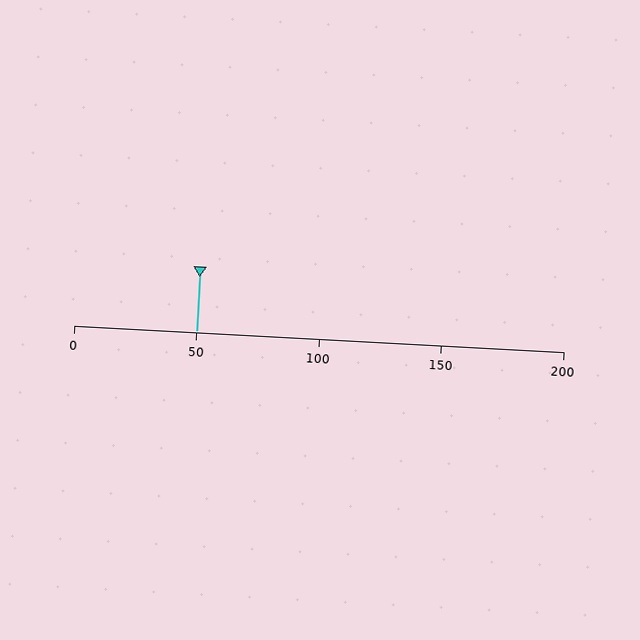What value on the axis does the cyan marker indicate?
The marker indicates approximately 50.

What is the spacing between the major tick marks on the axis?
The major ticks are spaced 50 apart.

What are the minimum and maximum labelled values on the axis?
The axis runs from 0 to 200.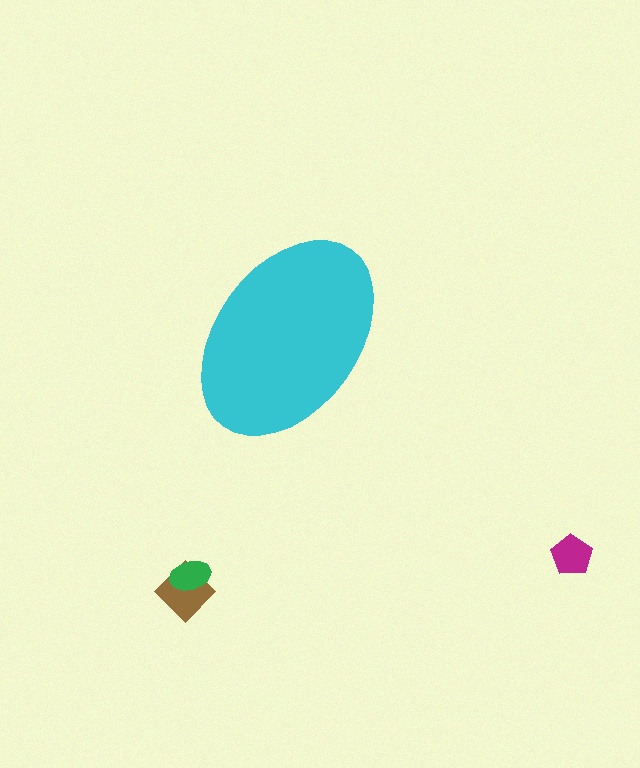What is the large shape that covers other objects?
A cyan ellipse.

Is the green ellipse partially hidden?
No, the green ellipse is fully visible.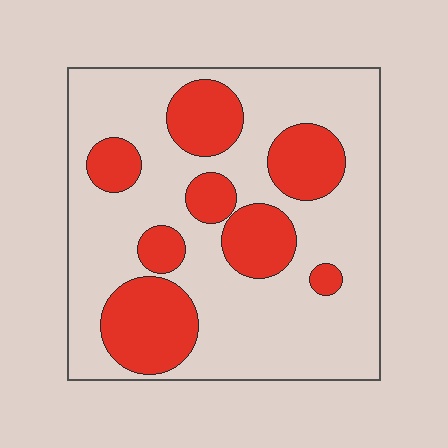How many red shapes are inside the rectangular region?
8.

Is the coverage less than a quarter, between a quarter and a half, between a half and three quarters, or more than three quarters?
Between a quarter and a half.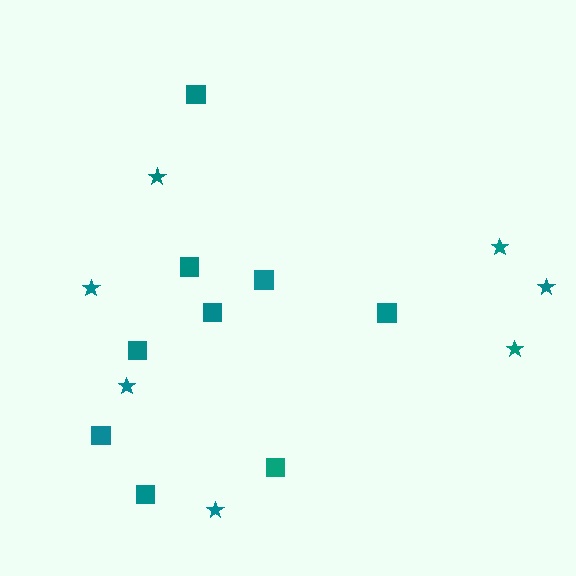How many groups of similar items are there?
There are 2 groups: one group of stars (7) and one group of squares (9).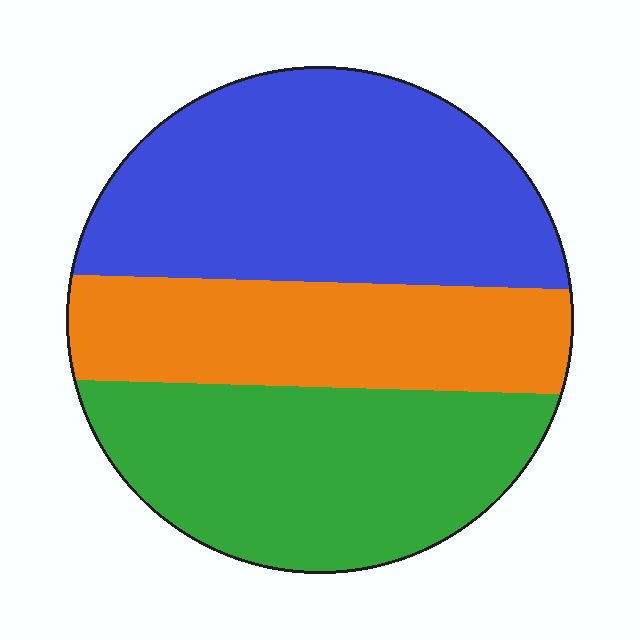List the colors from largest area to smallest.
From largest to smallest: blue, green, orange.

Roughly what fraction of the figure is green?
Green covers 33% of the figure.